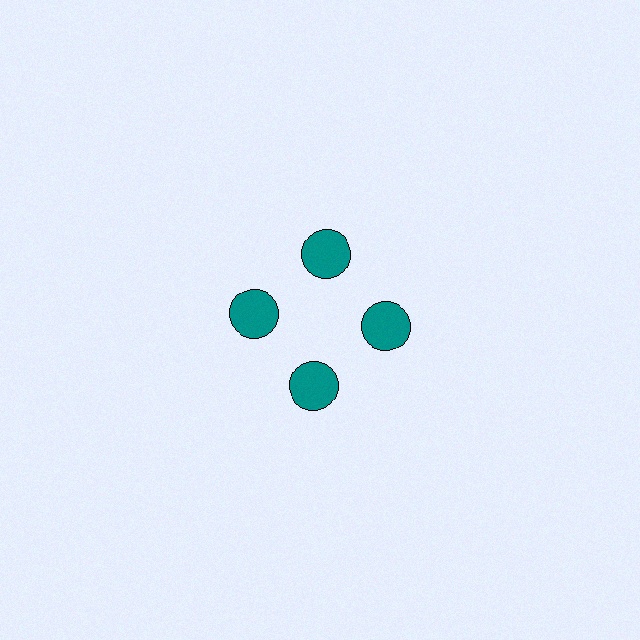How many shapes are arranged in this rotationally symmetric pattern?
There are 4 shapes, arranged in 4 groups of 1.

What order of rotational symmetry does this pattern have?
This pattern has 4-fold rotational symmetry.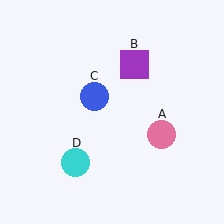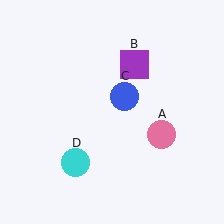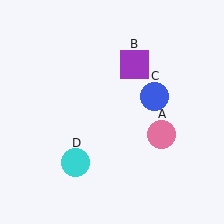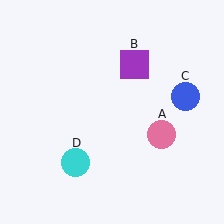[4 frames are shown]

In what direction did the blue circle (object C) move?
The blue circle (object C) moved right.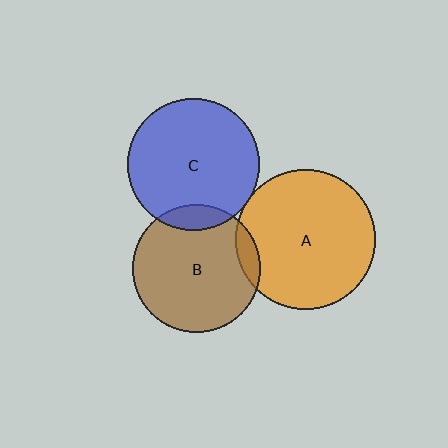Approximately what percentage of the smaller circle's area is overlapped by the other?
Approximately 5%.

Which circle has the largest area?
Circle A (orange).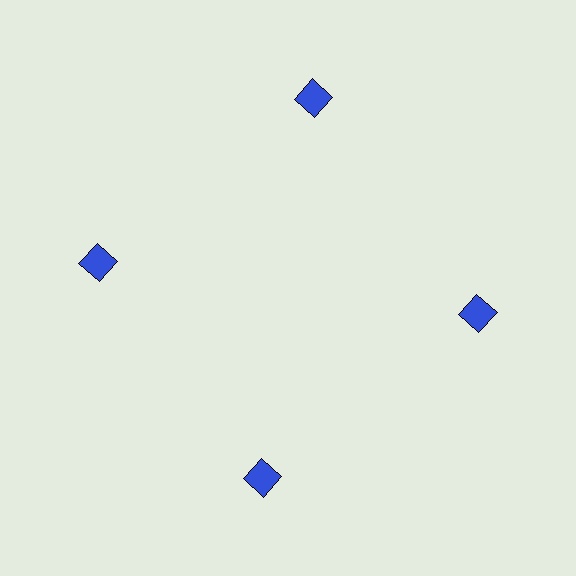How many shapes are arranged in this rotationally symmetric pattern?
There are 4 shapes, arranged in 4 groups of 1.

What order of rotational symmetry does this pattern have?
This pattern has 4-fold rotational symmetry.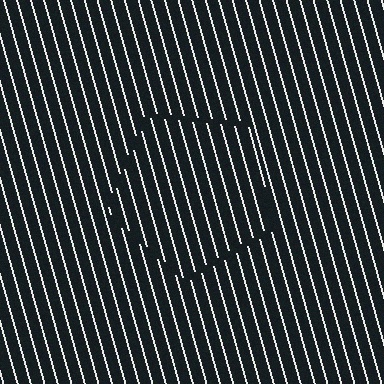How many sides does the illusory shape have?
5 sides — the line-ends trace a pentagon.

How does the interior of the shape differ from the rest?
The interior of the shape contains the same grating, shifted by half a period — the contour is defined by the phase discontinuity where line-ends from the inner and outer gratings abut.